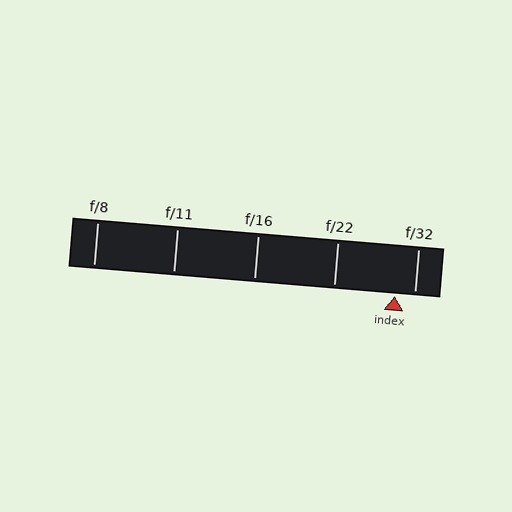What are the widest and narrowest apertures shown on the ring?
The widest aperture shown is f/8 and the narrowest is f/32.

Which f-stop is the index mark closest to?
The index mark is closest to f/32.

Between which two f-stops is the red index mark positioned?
The index mark is between f/22 and f/32.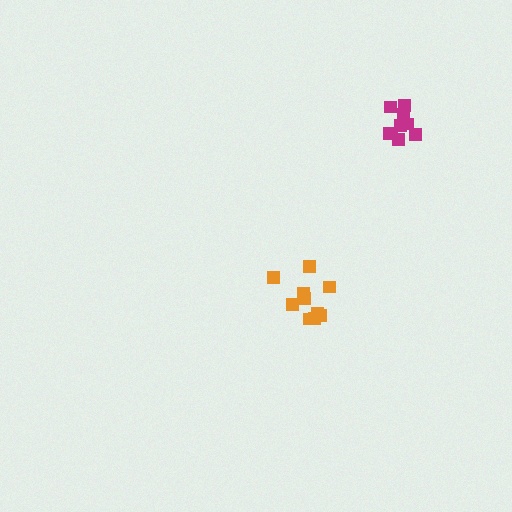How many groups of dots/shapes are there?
There are 2 groups.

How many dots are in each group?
Group 1: 10 dots, Group 2: 9 dots (19 total).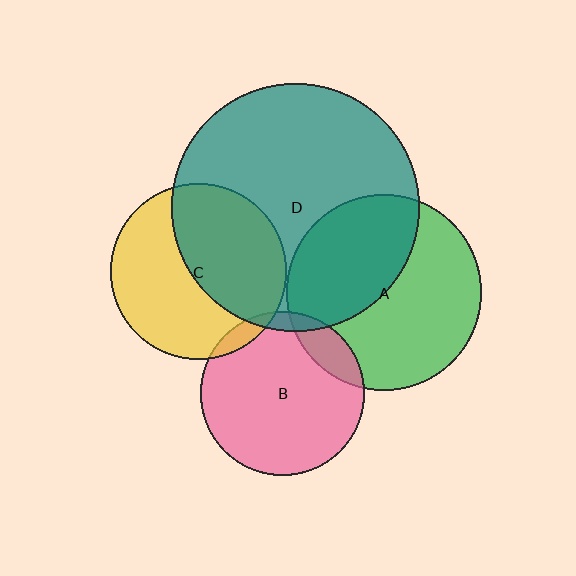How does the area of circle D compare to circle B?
Approximately 2.3 times.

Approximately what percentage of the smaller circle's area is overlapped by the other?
Approximately 5%.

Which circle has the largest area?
Circle D (teal).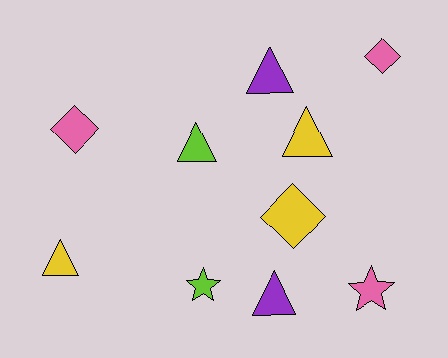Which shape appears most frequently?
Triangle, with 5 objects.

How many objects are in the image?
There are 10 objects.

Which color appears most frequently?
Yellow, with 3 objects.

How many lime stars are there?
There is 1 lime star.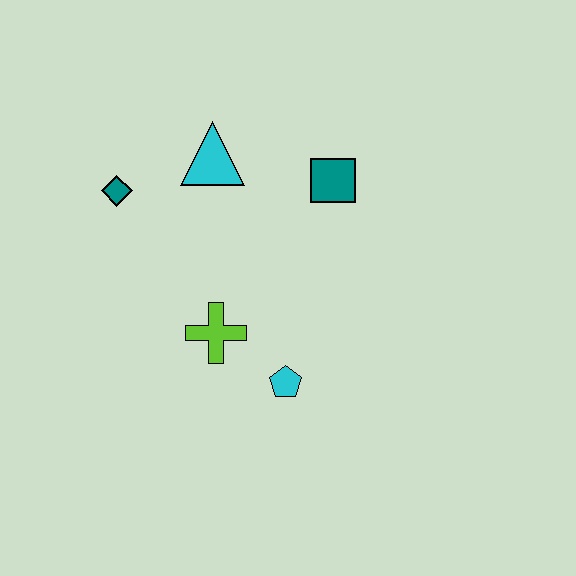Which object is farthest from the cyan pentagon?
The teal diamond is farthest from the cyan pentagon.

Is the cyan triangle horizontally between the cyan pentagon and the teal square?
No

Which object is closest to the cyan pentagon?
The lime cross is closest to the cyan pentagon.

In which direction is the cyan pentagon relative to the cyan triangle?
The cyan pentagon is below the cyan triangle.